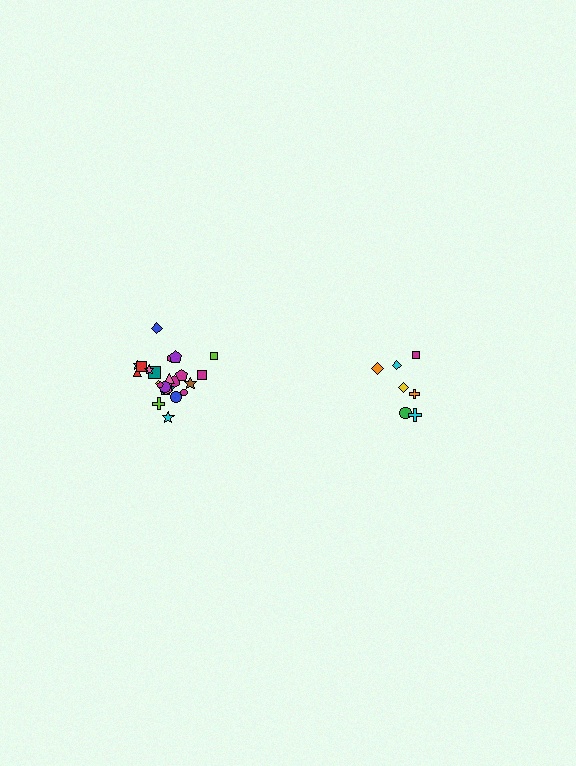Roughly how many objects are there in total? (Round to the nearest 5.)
Roughly 30 objects in total.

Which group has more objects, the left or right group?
The left group.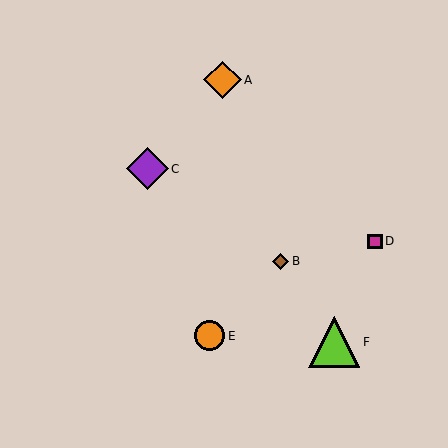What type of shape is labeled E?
Shape E is an orange circle.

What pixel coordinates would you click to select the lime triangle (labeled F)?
Click at (334, 342) to select the lime triangle F.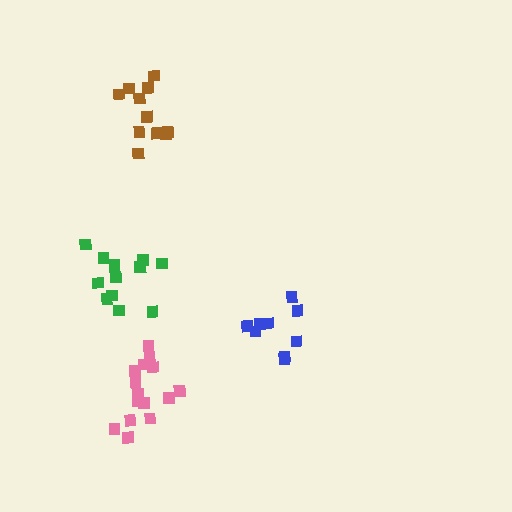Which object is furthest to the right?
The blue cluster is rightmost.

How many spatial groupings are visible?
There are 4 spatial groupings.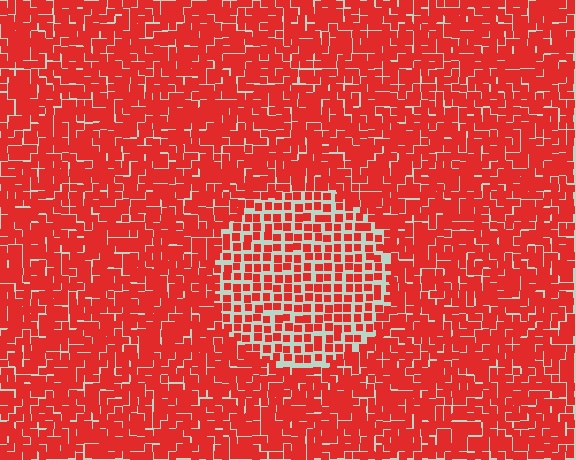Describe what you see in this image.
The image contains small red elements arranged at two different densities. A circle-shaped region is visible where the elements are less densely packed than the surrounding area.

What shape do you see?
I see a circle.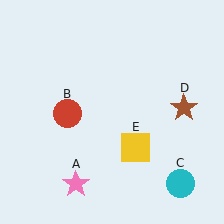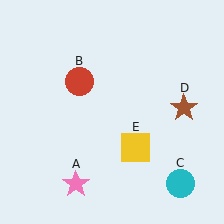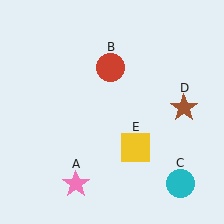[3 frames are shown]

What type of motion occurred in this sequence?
The red circle (object B) rotated clockwise around the center of the scene.